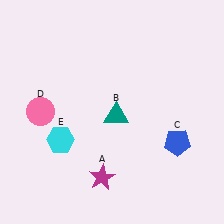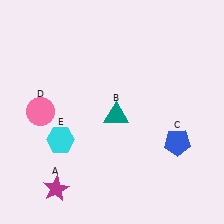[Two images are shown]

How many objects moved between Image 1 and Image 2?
1 object moved between the two images.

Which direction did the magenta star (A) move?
The magenta star (A) moved left.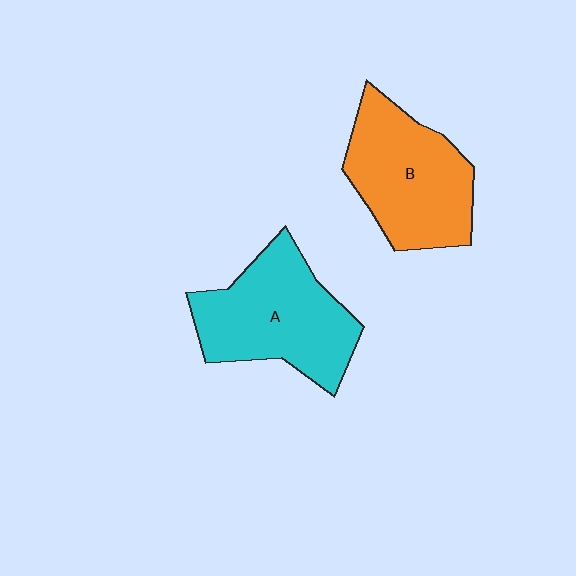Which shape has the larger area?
Shape A (cyan).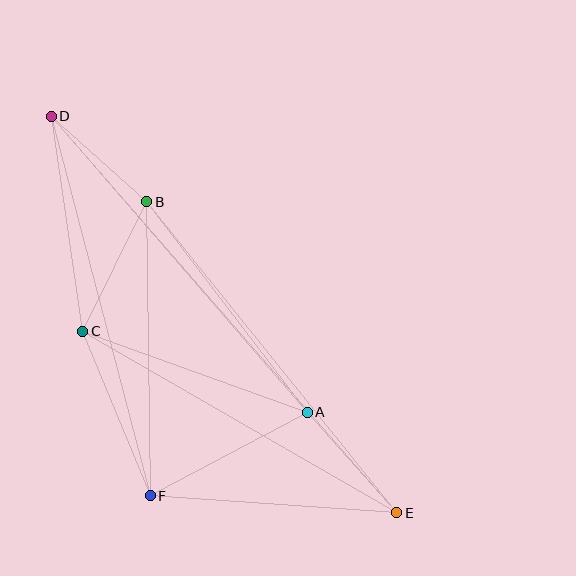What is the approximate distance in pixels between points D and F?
The distance between D and F is approximately 392 pixels.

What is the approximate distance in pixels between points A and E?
The distance between A and E is approximately 134 pixels.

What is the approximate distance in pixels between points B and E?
The distance between B and E is approximately 399 pixels.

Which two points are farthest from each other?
Points D and E are farthest from each other.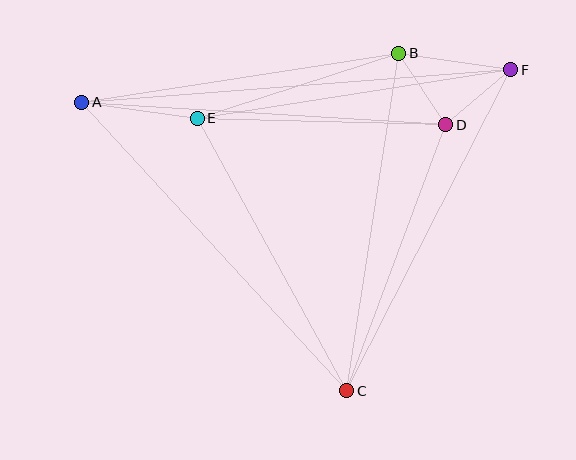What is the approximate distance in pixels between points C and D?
The distance between C and D is approximately 284 pixels.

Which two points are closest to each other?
Points D and F are closest to each other.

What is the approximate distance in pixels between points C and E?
The distance between C and E is approximately 311 pixels.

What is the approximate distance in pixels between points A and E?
The distance between A and E is approximately 116 pixels.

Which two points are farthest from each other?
Points A and F are farthest from each other.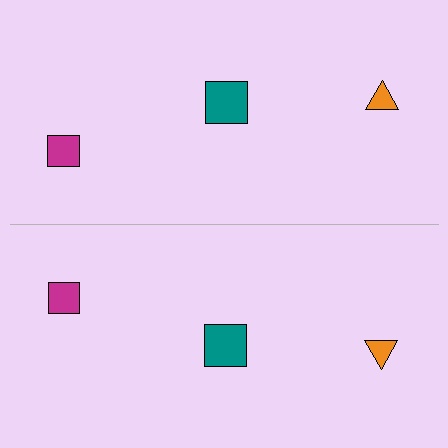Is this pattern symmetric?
Yes, this pattern has bilateral (reflection) symmetry.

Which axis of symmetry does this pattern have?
The pattern has a horizontal axis of symmetry running through the center of the image.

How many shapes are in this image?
There are 6 shapes in this image.